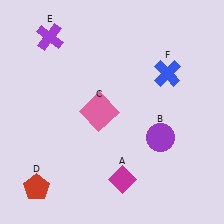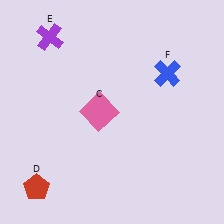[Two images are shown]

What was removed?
The magenta diamond (A), the purple circle (B) were removed in Image 2.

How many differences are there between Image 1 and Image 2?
There are 2 differences between the two images.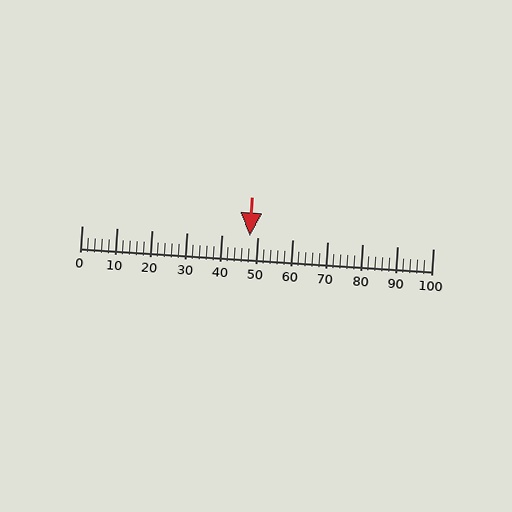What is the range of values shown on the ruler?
The ruler shows values from 0 to 100.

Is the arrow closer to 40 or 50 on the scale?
The arrow is closer to 50.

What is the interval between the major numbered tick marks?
The major tick marks are spaced 10 units apart.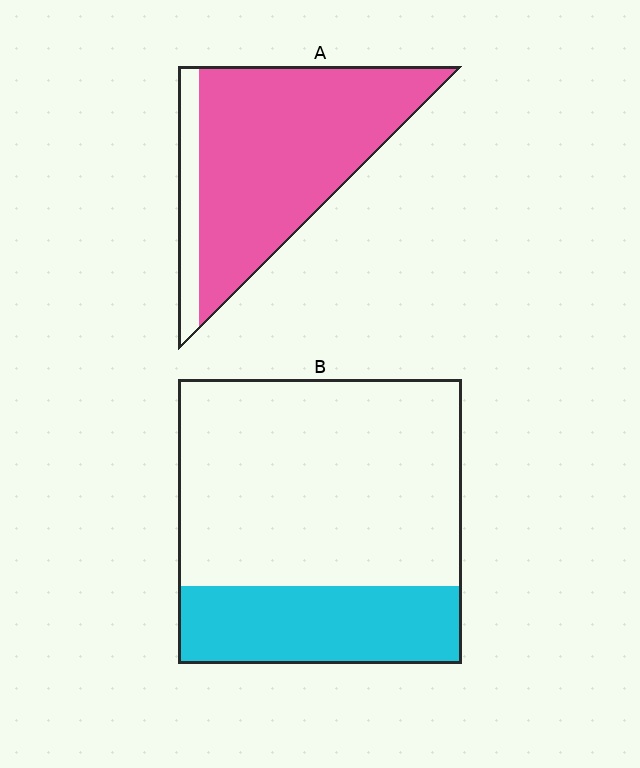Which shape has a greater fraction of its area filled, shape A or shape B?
Shape A.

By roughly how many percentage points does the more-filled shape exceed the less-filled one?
By roughly 60 percentage points (A over B).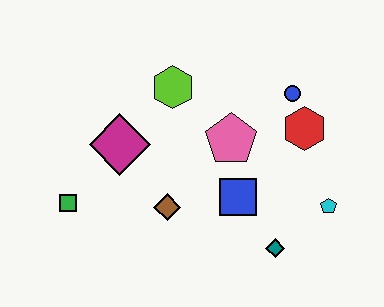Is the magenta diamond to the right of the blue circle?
No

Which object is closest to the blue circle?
The red hexagon is closest to the blue circle.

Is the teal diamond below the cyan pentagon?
Yes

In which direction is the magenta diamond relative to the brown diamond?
The magenta diamond is above the brown diamond.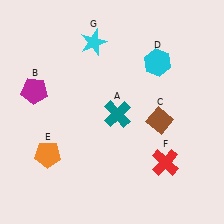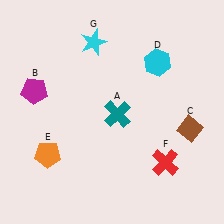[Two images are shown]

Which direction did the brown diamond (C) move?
The brown diamond (C) moved right.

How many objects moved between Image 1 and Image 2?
1 object moved between the two images.